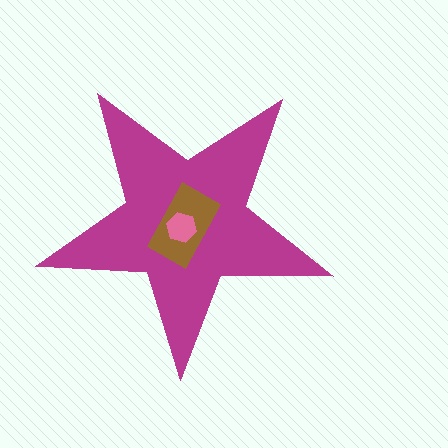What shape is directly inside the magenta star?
The brown rectangle.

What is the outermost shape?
The magenta star.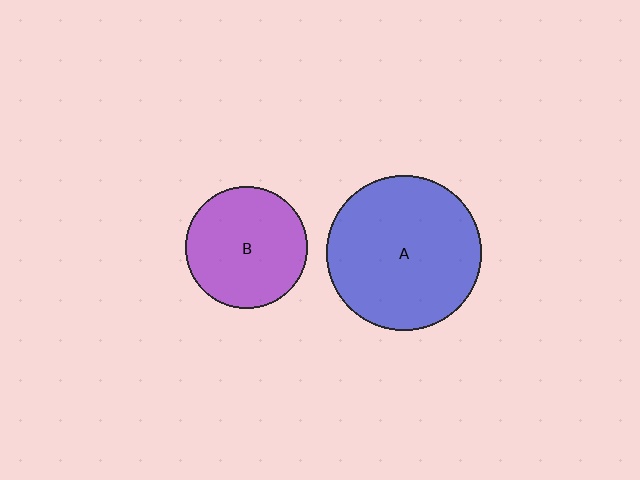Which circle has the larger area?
Circle A (blue).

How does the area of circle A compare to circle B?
Approximately 1.6 times.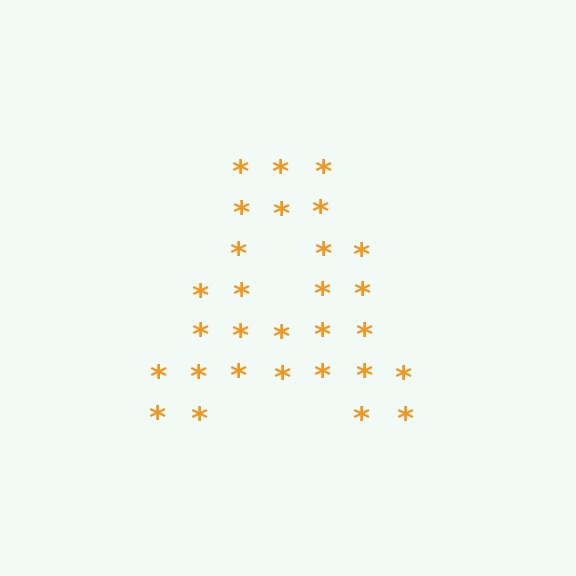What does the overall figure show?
The overall figure shows the letter A.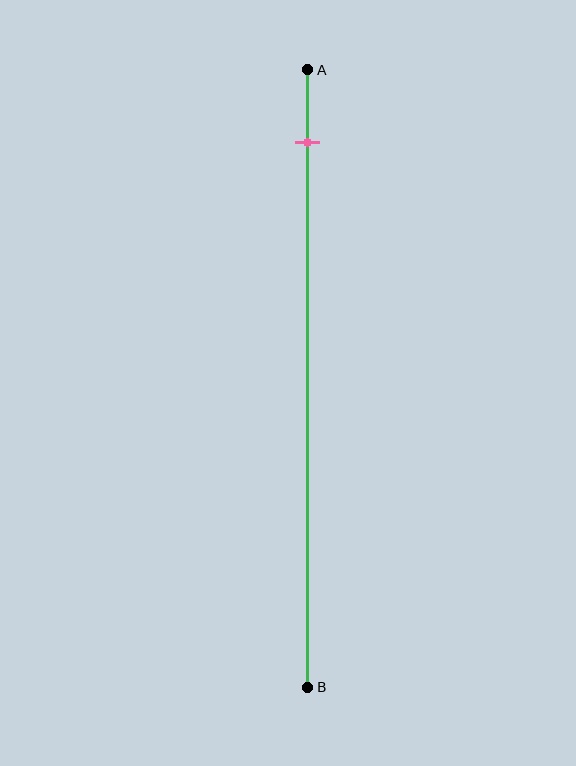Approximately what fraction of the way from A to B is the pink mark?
The pink mark is approximately 10% of the way from A to B.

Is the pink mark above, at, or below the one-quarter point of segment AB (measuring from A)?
The pink mark is above the one-quarter point of segment AB.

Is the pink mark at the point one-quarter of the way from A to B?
No, the mark is at about 10% from A, not at the 25% one-quarter point.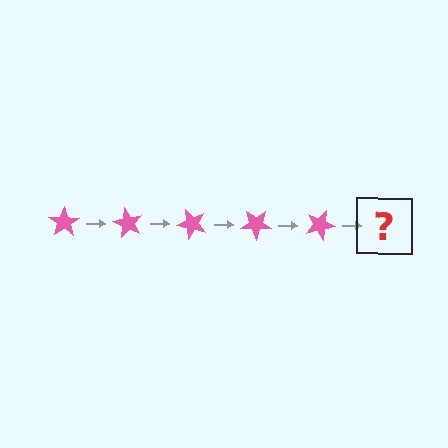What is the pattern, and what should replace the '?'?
The pattern is that the star rotates 60 degrees each step. The '?' should be a pink star rotated 300 degrees.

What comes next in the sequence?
The next element should be a pink star rotated 300 degrees.